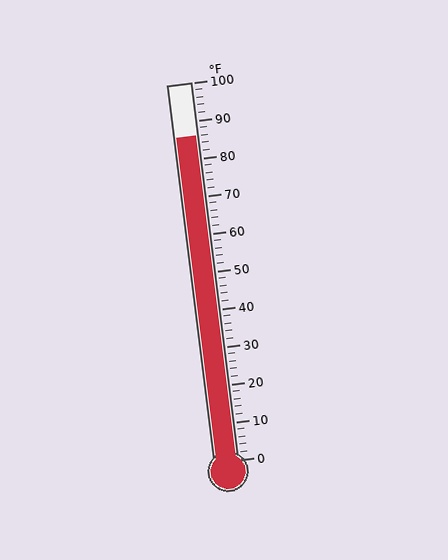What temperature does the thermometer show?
The thermometer shows approximately 86°F.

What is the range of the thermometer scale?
The thermometer scale ranges from 0°F to 100°F.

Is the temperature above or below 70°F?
The temperature is above 70°F.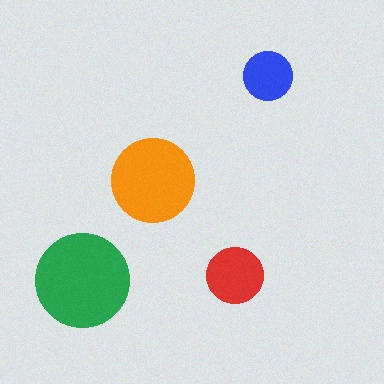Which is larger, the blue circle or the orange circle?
The orange one.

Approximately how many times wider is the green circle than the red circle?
About 1.5 times wider.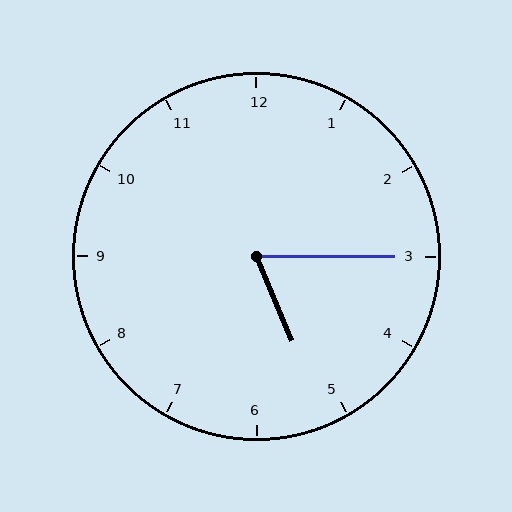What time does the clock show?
5:15.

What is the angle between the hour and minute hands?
Approximately 68 degrees.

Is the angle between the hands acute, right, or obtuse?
It is acute.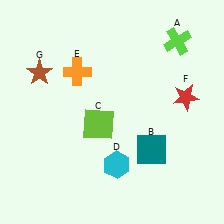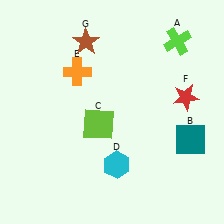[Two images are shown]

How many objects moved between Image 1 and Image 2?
2 objects moved between the two images.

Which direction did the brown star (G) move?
The brown star (G) moved right.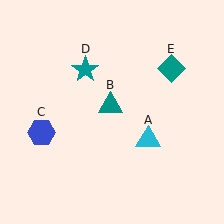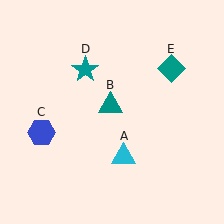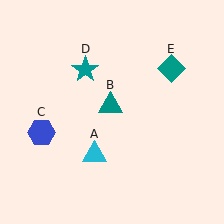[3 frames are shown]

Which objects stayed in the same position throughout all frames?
Teal triangle (object B) and blue hexagon (object C) and teal star (object D) and teal diamond (object E) remained stationary.